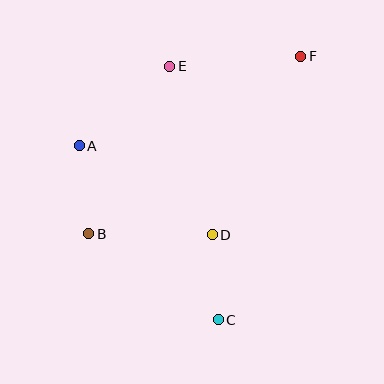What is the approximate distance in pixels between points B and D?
The distance between B and D is approximately 123 pixels.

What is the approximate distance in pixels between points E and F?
The distance between E and F is approximately 131 pixels.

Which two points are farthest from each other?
Points B and F are farthest from each other.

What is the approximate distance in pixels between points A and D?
The distance between A and D is approximately 160 pixels.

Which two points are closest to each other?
Points C and D are closest to each other.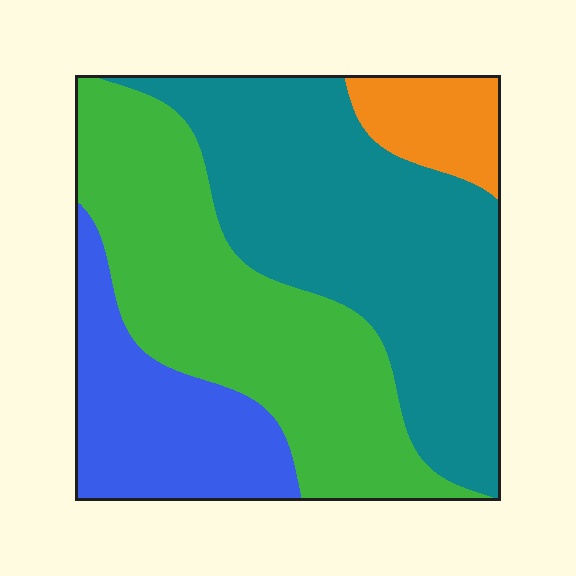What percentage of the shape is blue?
Blue takes up between a sixth and a third of the shape.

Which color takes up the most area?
Teal, at roughly 40%.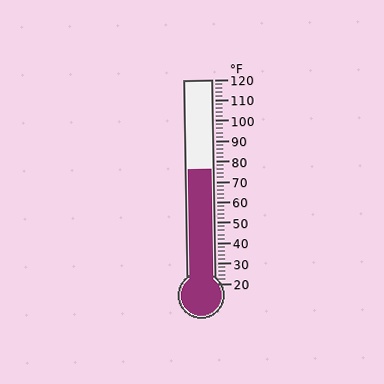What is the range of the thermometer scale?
The thermometer scale ranges from 20°F to 120°F.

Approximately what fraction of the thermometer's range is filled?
The thermometer is filled to approximately 55% of its range.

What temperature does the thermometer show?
The thermometer shows approximately 76°F.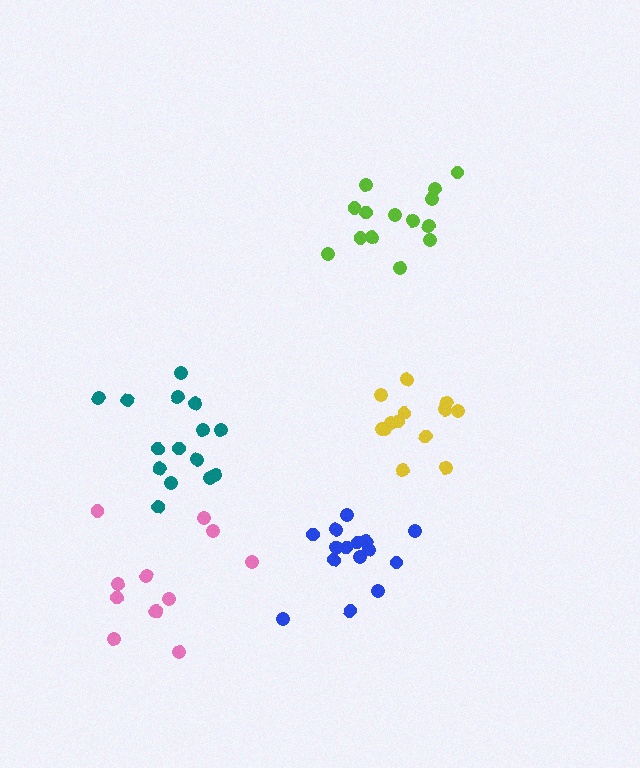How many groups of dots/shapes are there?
There are 5 groups.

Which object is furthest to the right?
The yellow cluster is rightmost.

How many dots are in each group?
Group 1: 13 dots, Group 2: 15 dots, Group 3: 16 dots, Group 4: 14 dots, Group 5: 12 dots (70 total).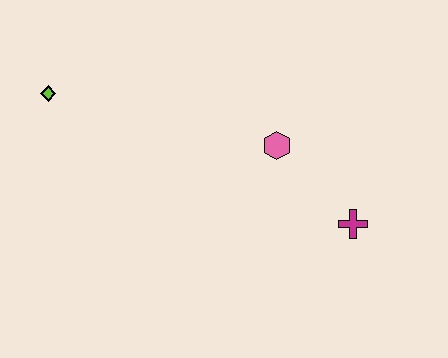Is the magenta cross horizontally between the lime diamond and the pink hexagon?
No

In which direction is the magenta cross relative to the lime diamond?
The magenta cross is to the right of the lime diamond.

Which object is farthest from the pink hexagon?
The lime diamond is farthest from the pink hexagon.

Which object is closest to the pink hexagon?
The magenta cross is closest to the pink hexagon.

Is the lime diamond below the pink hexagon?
No